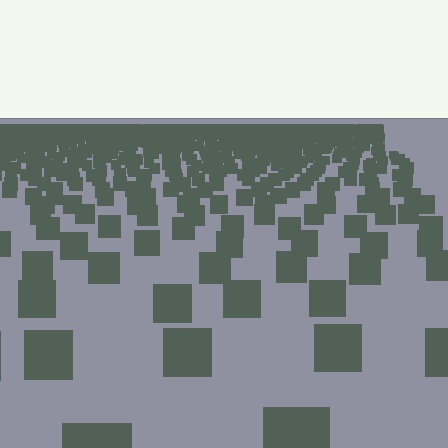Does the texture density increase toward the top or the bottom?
Density increases toward the top.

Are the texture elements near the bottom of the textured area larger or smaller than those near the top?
Larger. Near the bottom, elements are closer to the viewer and appear at a bigger on-screen size.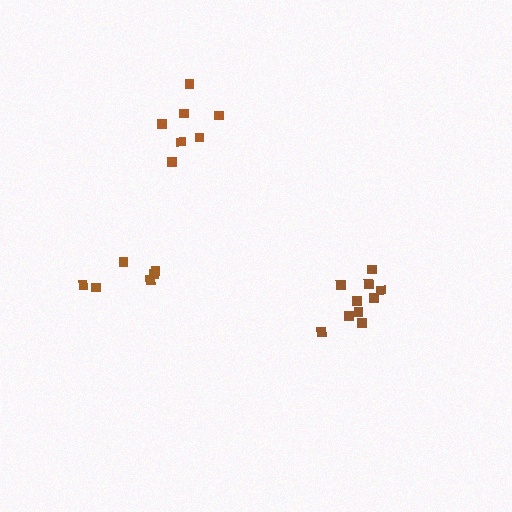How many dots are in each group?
Group 1: 6 dots, Group 2: 10 dots, Group 3: 7 dots (23 total).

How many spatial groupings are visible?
There are 3 spatial groupings.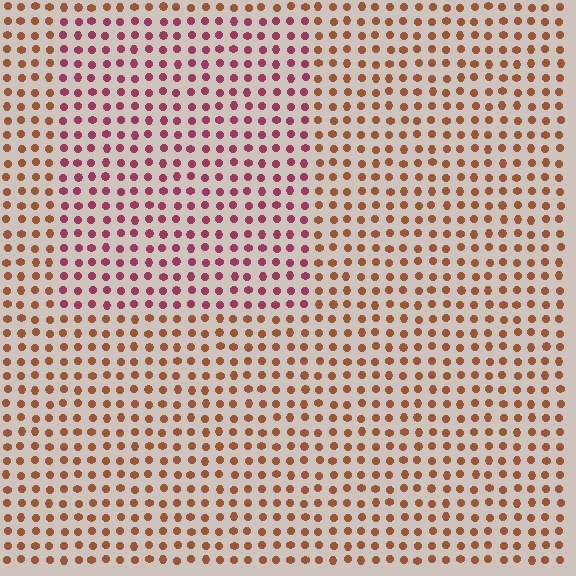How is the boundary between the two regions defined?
The boundary is defined purely by a slight shift in hue (about 43 degrees). Spacing, size, and orientation are identical on both sides.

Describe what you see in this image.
The image is filled with small brown elements in a uniform arrangement. A rectangle-shaped region is visible where the elements are tinted to a slightly different hue, forming a subtle color boundary.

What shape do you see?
I see a rectangle.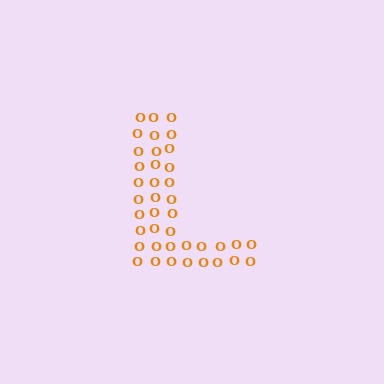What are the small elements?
The small elements are letter O's.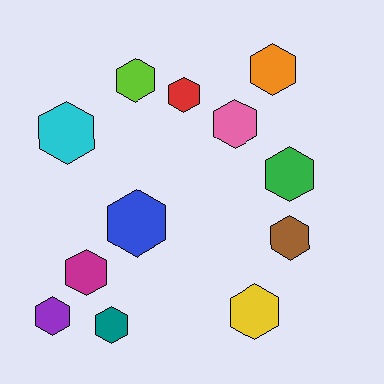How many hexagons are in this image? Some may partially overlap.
There are 12 hexagons.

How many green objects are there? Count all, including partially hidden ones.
There is 1 green object.